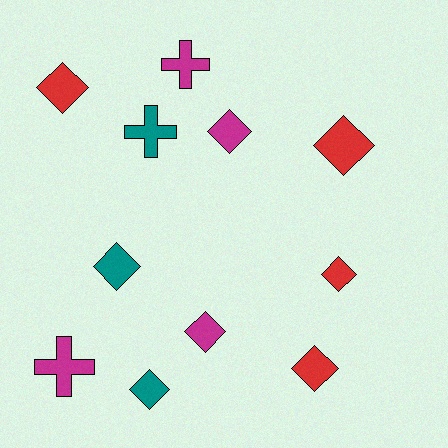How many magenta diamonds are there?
There are 2 magenta diamonds.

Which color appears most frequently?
Magenta, with 4 objects.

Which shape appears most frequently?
Diamond, with 8 objects.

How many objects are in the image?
There are 11 objects.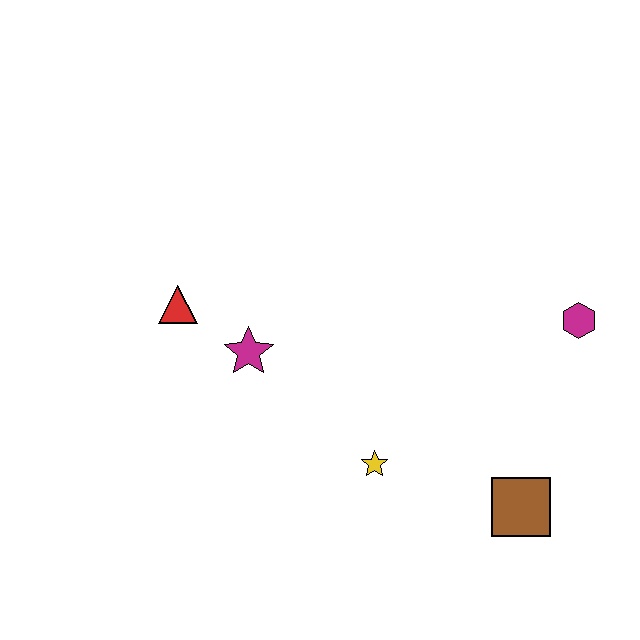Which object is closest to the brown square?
The yellow star is closest to the brown square.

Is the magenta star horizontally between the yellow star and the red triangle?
Yes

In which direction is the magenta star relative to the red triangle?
The magenta star is to the right of the red triangle.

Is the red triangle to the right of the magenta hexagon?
No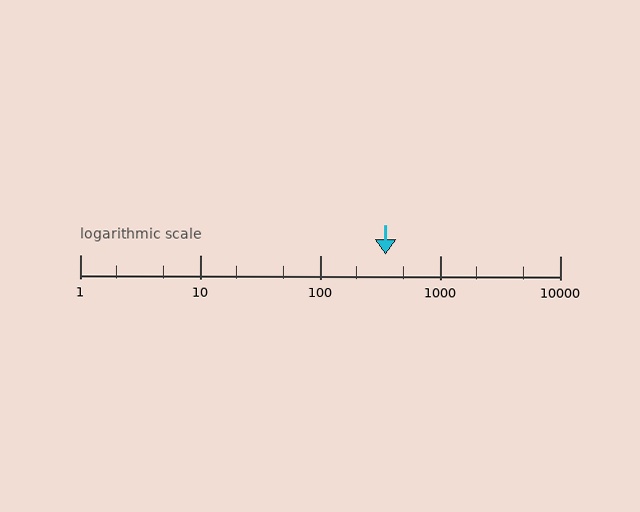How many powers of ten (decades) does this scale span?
The scale spans 4 decades, from 1 to 10000.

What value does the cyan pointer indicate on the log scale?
The pointer indicates approximately 350.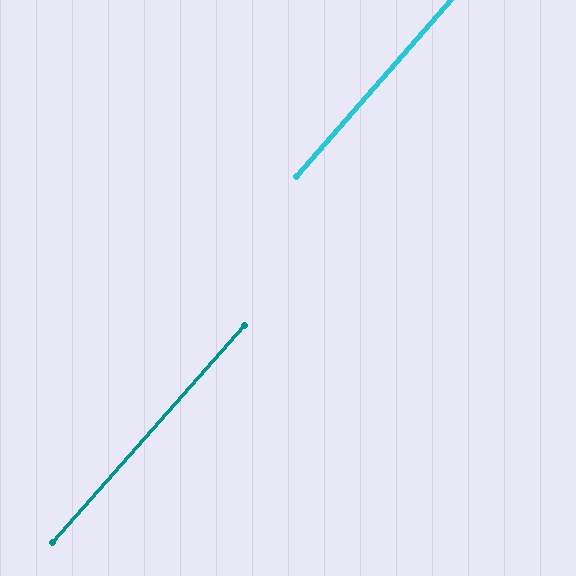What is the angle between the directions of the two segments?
Approximately 0 degrees.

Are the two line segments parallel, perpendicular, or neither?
Parallel — their directions differ by only 0.4°.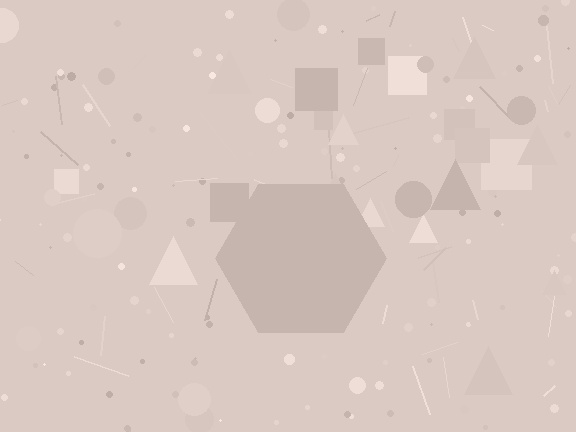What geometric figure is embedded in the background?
A hexagon is embedded in the background.